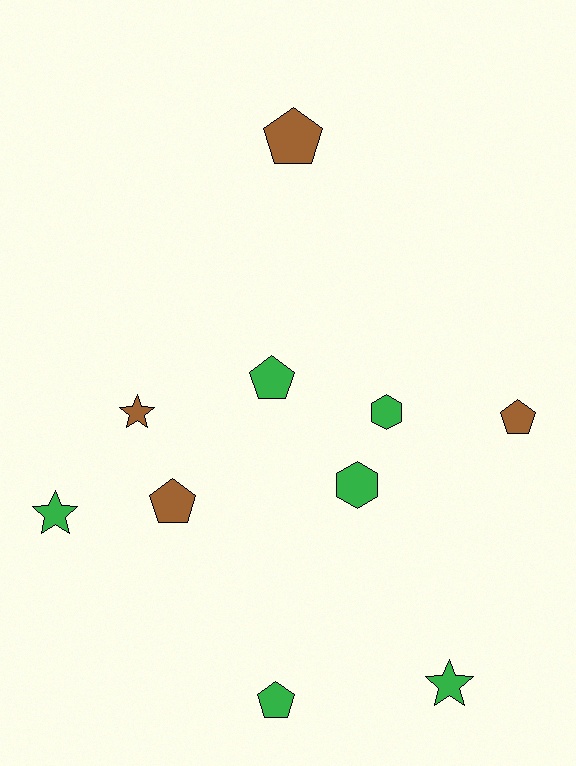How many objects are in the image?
There are 10 objects.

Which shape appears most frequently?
Pentagon, with 5 objects.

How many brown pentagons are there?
There are 3 brown pentagons.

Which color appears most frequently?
Green, with 6 objects.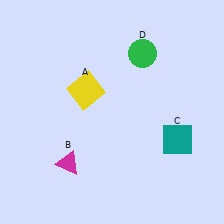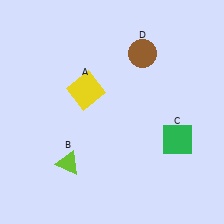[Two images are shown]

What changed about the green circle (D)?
In Image 1, D is green. In Image 2, it changed to brown.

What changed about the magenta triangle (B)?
In Image 1, B is magenta. In Image 2, it changed to lime.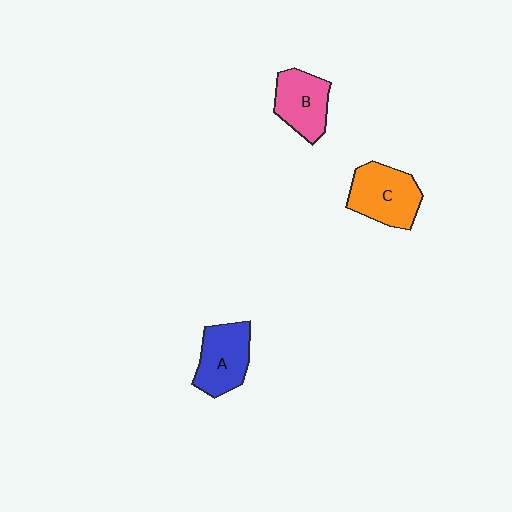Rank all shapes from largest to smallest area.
From largest to smallest: C (orange), A (blue), B (pink).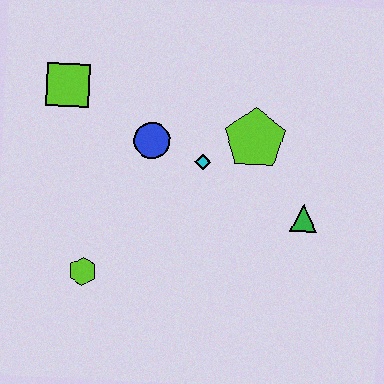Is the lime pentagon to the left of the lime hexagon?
No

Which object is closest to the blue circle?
The cyan diamond is closest to the blue circle.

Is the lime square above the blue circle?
Yes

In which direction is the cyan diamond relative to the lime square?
The cyan diamond is to the right of the lime square.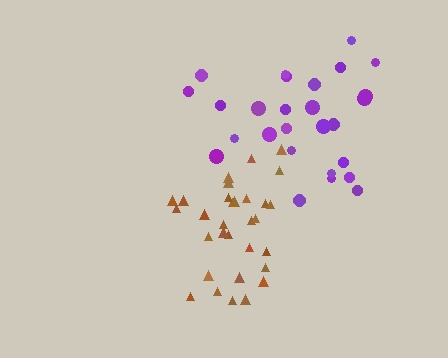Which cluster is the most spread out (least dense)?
Purple.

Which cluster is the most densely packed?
Brown.